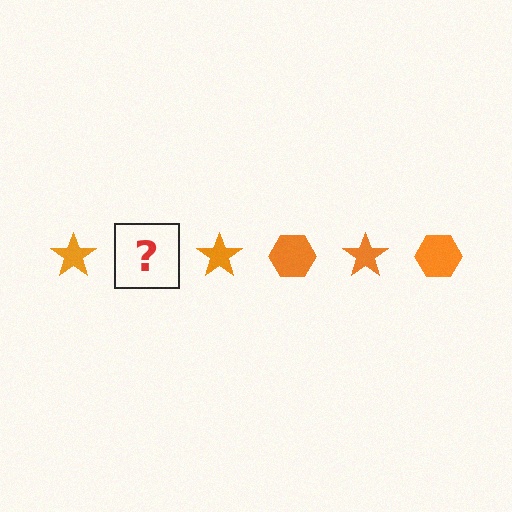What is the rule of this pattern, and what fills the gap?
The rule is that the pattern cycles through star, hexagon shapes in orange. The gap should be filled with an orange hexagon.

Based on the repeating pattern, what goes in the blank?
The blank should be an orange hexagon.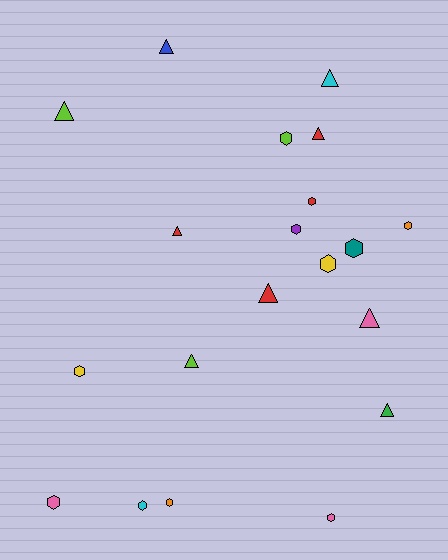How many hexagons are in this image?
There are 11 hexagons.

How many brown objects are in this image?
There are no brown objects.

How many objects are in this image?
There are 20 objects.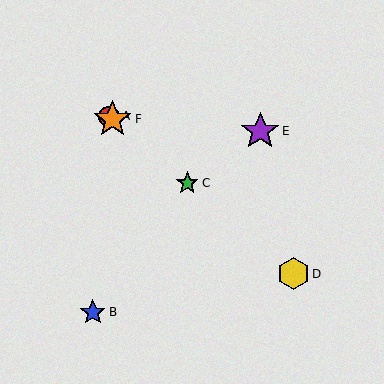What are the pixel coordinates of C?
Object C is at (187, 183).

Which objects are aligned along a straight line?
Objects A, C, D, F are aligned along a straight line.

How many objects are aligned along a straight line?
4 objects (A, C, D, F) are aligned along a straight line.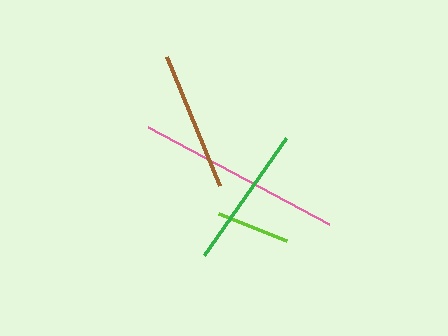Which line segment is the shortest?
The lime line is the shortest at approximately 74 pixels.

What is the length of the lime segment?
The lime segment is approximately 74 pixels long.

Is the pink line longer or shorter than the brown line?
The pink line is longer than the brown line.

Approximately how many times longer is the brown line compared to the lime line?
The brown line is approximately 1.9 times the length of the lime line.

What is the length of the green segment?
The green segment is approximately 142 pixels long.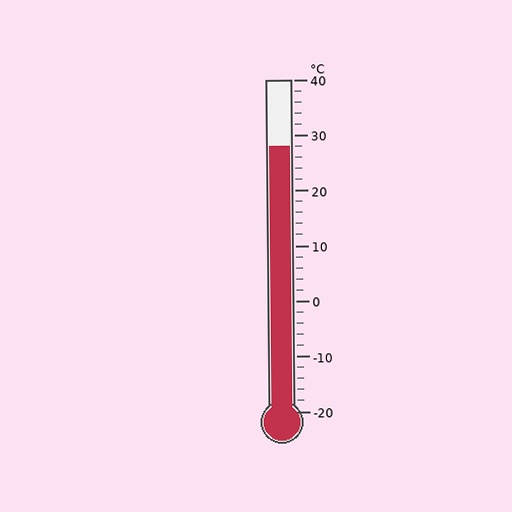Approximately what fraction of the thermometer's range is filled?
The thermometer is filled to approximately 80% of its range.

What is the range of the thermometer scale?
The thermometer scale ranges from -20°C to 40°C.